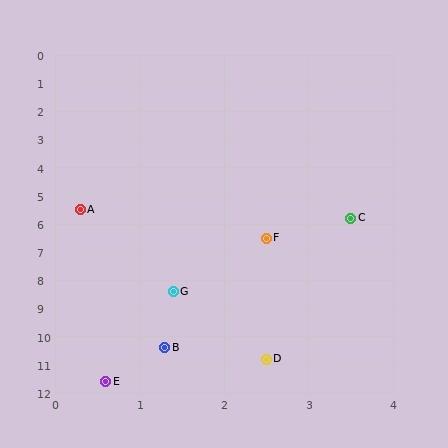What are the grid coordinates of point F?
Point F is at approximately (2.5, 6.5).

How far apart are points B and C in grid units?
Points B and C are about 5.1 grid units apart.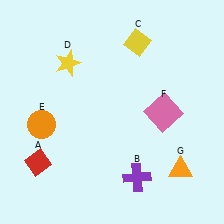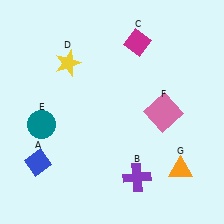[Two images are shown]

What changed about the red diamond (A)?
In Image 1, A is red. In Image 2, it changed to blue.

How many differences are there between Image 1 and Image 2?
There are 3 differences between the two images.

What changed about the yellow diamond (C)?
In Image 1, C is yellow. In Image 2, it changed to magenta.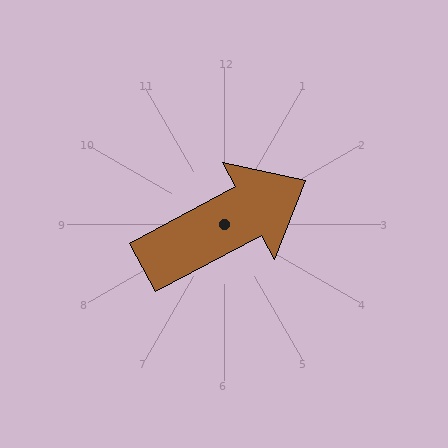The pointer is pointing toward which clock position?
Roughly 2 o'clock.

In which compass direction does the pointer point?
Northeast.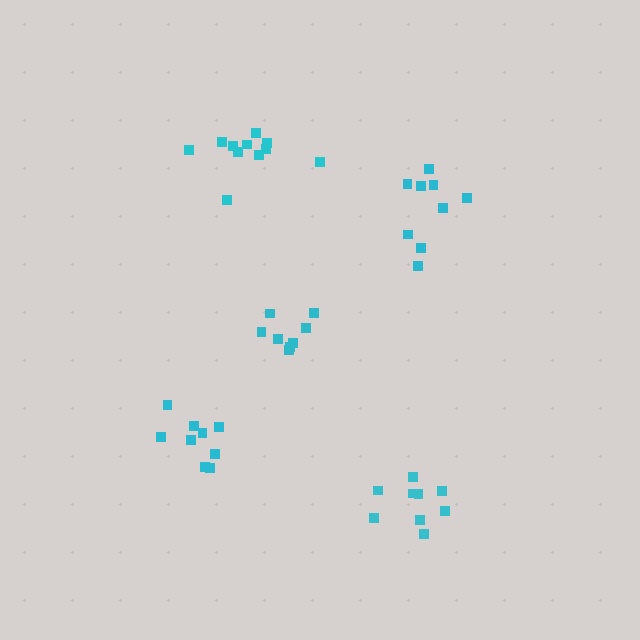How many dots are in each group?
Group 1: 11 dots, Group 2: 9 dots, Group 3: 8 dots, Group 4: 9 dots, Group 5: 9 dots (46 total).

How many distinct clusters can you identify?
There are 5 distinct clusters.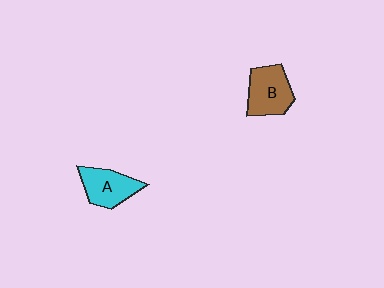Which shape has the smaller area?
Shape A (cyan).